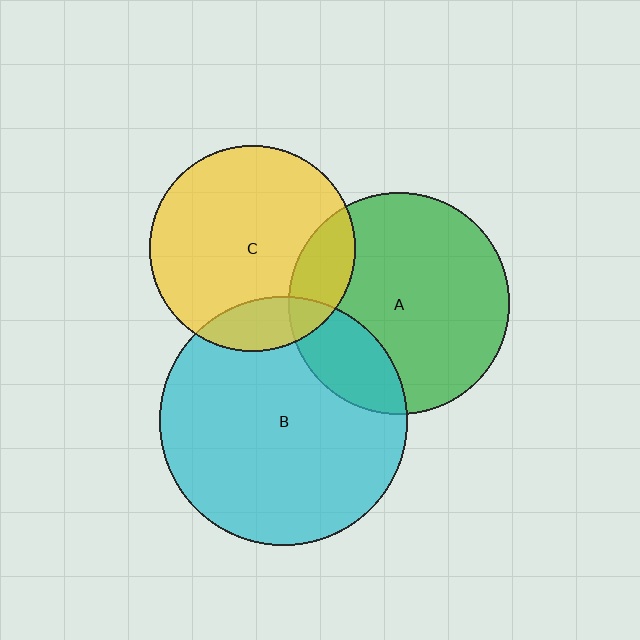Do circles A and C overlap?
Yes.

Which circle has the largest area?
Circle B (cyan).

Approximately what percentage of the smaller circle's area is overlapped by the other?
Approximately 15%.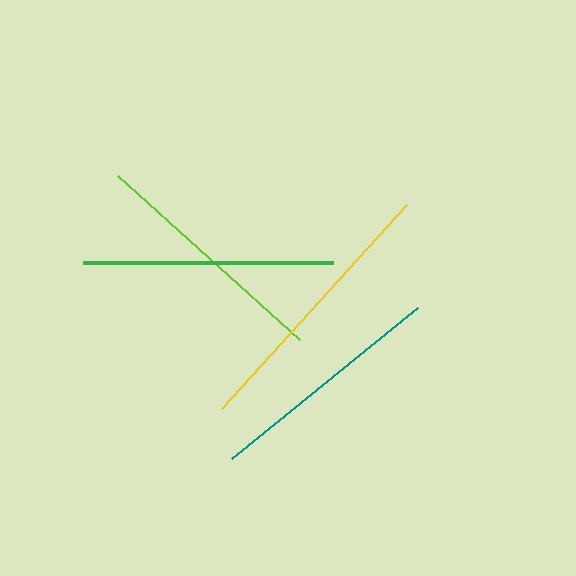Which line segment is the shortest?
The teal line is the shortest at approximately 240 pixels.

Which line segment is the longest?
The yellow line is the longest at approximately 275 pixels.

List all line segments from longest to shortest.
From longest to shortest: yellow, green, lime, teal.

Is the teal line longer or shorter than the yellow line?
The yellow line is longer than the teal line.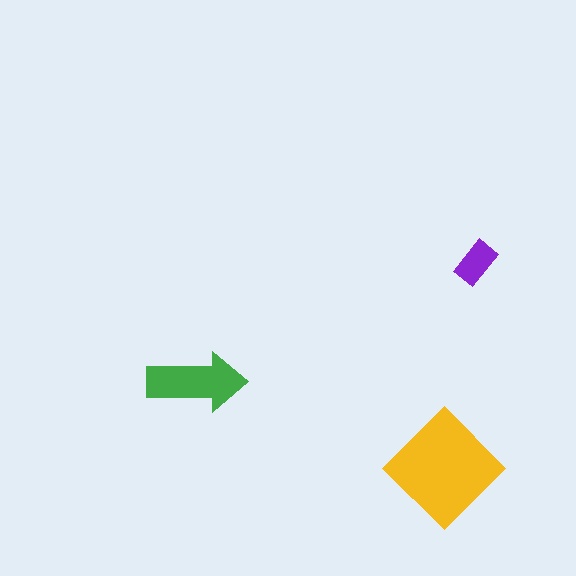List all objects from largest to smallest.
The yellow diamond, the green arrow, the purple rectangle.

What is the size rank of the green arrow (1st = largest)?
2nd.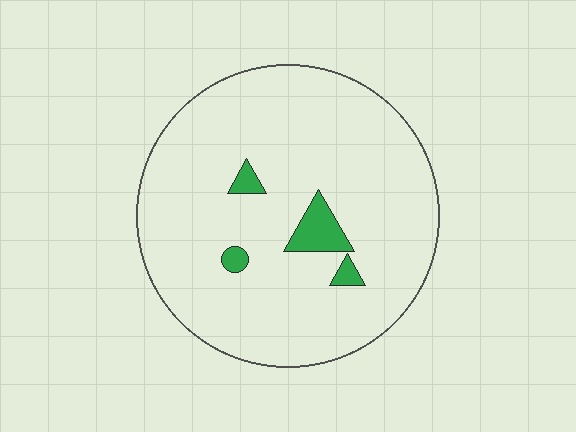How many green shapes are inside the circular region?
4.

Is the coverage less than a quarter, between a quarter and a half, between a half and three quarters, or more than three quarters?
Less than a quarter.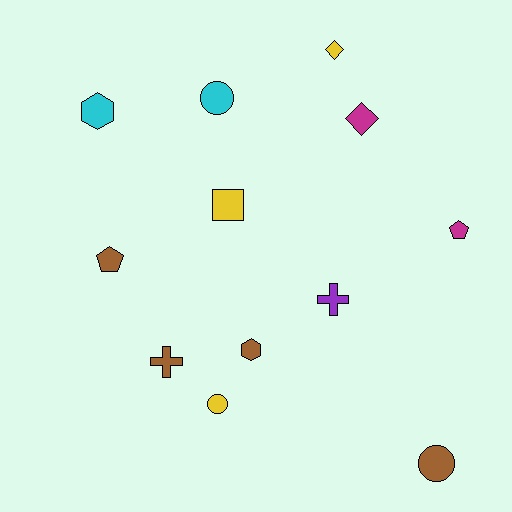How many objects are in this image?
There are 12 objects.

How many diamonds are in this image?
There are 2 diamonds.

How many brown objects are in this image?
There are 4 brown objects.